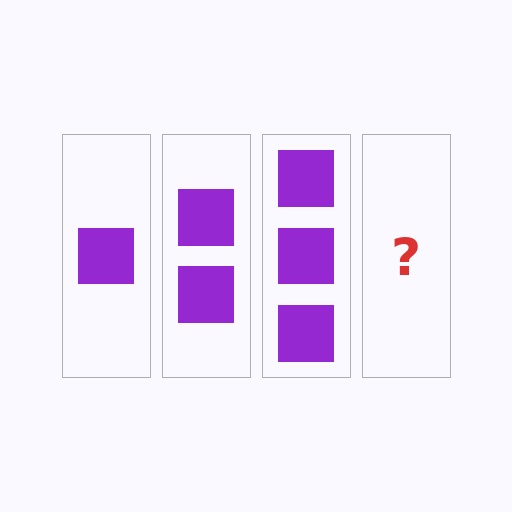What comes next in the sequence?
The next element should be 4 squares.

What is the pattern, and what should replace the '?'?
The pattern is that each step adds one more square. The '?' should be 4 squares.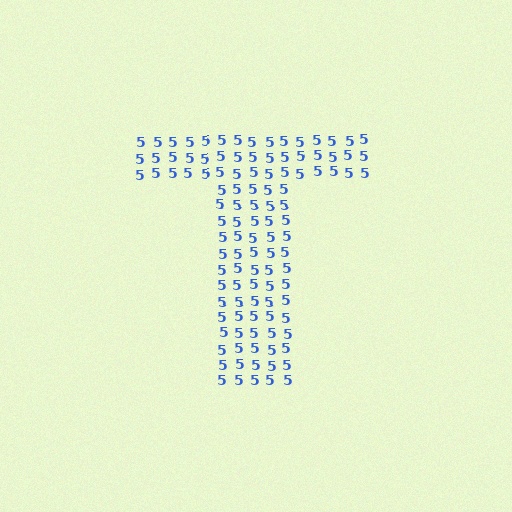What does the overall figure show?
The overall figure shows the letter T.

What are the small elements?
The small elements are digit 5's.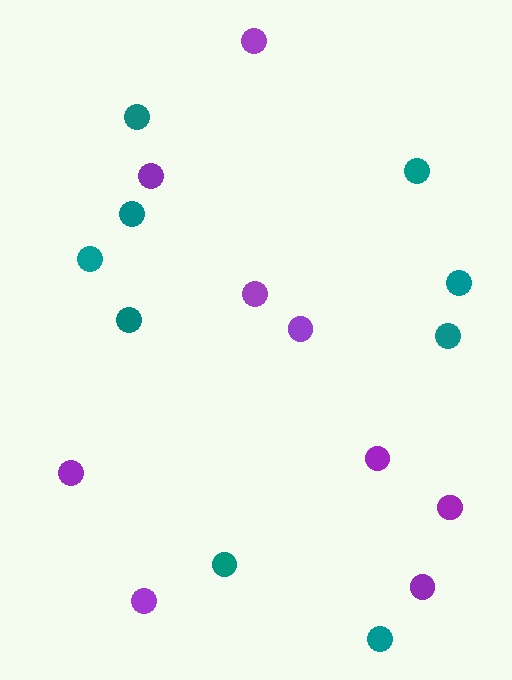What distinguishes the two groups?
There are 2 groups: one group of teal circles (9) and one group of purple circles (9).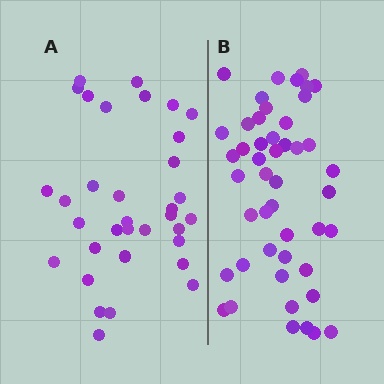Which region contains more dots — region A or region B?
Region B (the right region) has more dots.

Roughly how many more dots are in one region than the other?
Region B has approximately 15 more dots than region A.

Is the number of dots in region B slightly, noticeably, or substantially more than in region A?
Region B has noticeably more, but not dramatically so. The ratio is roughly 1.4 to 1.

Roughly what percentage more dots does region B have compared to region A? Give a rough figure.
About 40% more.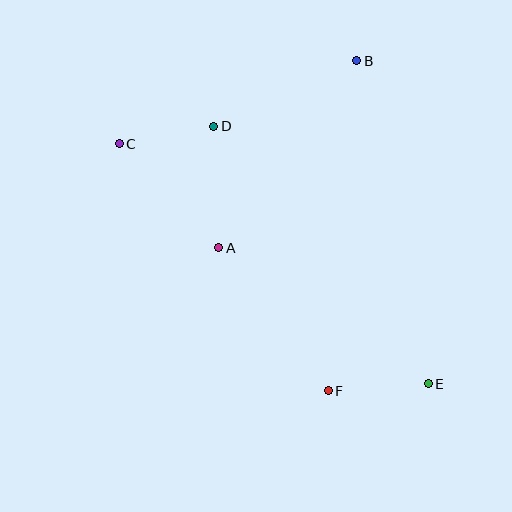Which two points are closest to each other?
Points C and D are closest to each other.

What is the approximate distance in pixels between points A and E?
The distance between A and E is approximately 250 pixels.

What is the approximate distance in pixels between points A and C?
The distance between A and C is approximately 144 pixels.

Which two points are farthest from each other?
Points C and E are farthest from each other.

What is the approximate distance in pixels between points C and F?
The distance between C and F is approximately 324 pixels.